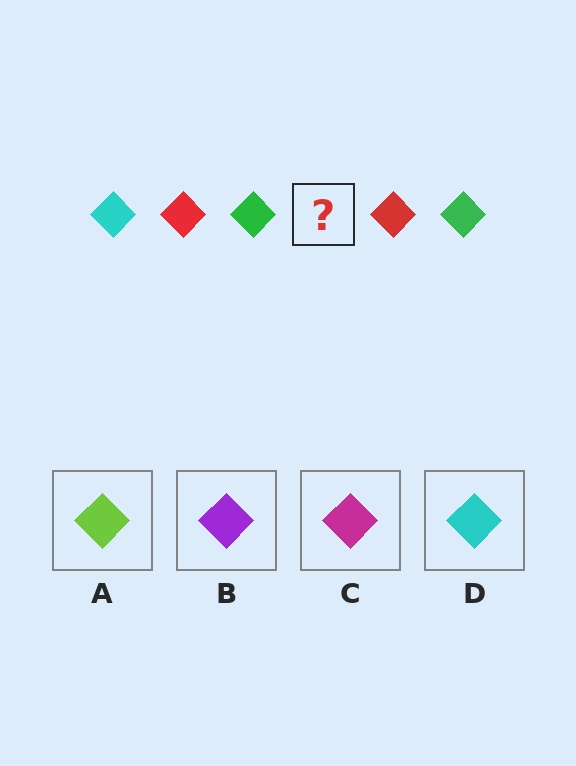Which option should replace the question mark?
Option D.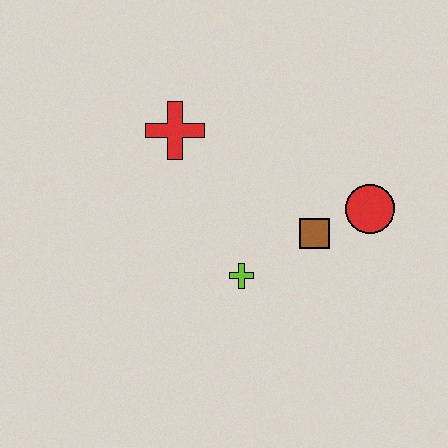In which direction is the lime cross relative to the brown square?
The lime cross is to the left of the brown square.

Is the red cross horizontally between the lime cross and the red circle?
No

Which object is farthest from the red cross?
The red circle is farthest from the red cross.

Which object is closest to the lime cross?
The brown square is closest to the lime cross.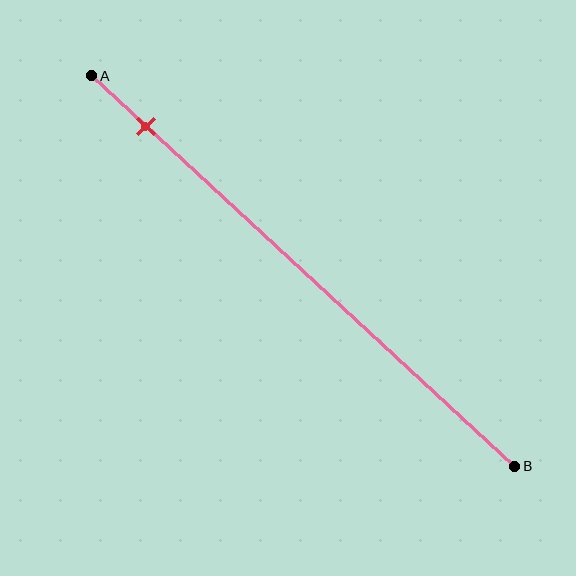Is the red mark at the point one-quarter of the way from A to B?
No, the mark is at about 15% from A, not at the 25% one-quarter point.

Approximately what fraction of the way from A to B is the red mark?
The red mark is approximately 15% of the way from A to B.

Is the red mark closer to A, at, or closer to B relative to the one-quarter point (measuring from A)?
The red mark is closer to point A than the one-quarter point of segment AB.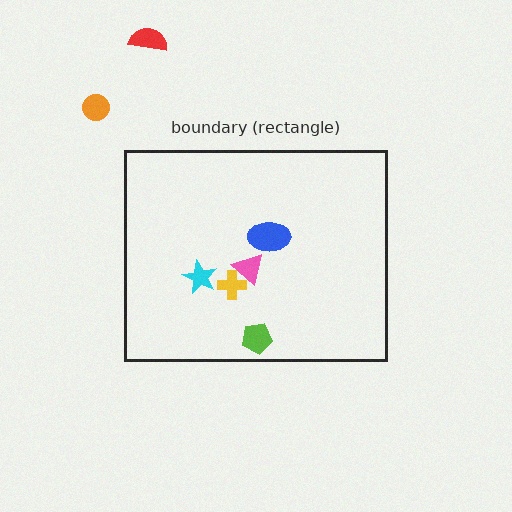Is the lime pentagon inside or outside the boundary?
Inside.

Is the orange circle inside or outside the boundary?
Outside.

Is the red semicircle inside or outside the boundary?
Outside.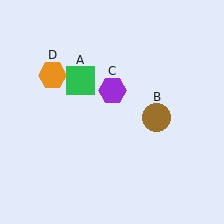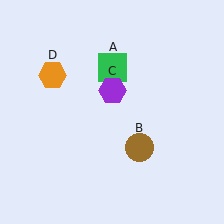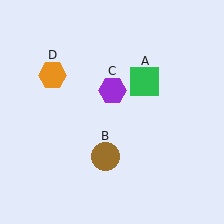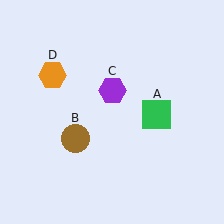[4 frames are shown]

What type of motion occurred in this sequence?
The green square (object A), brown circle (object B) rotated clockwise around the center of the scene.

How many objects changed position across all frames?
2 objects changed position: green square (object A), brown circle (object B).